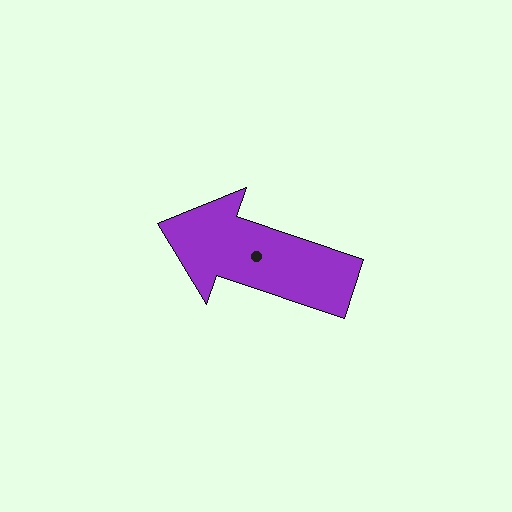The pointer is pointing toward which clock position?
Roughly 10 o'clock.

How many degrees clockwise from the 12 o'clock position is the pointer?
Approximately 289 degrees.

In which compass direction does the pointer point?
West.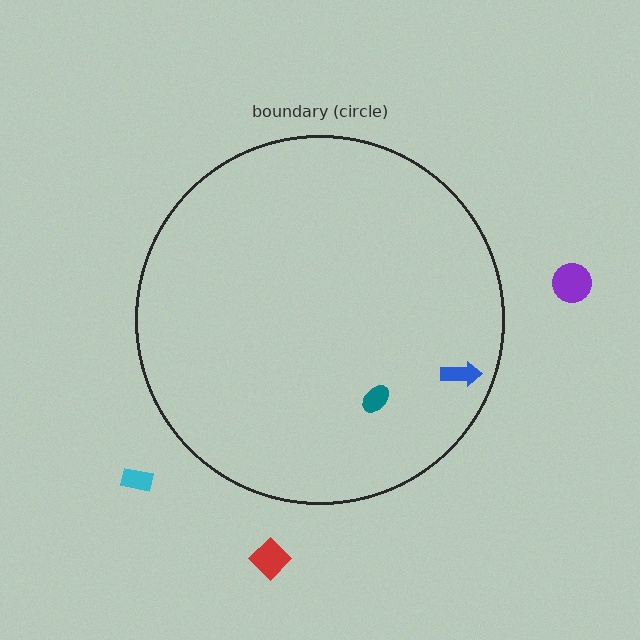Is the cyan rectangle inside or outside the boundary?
Outside.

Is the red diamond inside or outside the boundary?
Outside.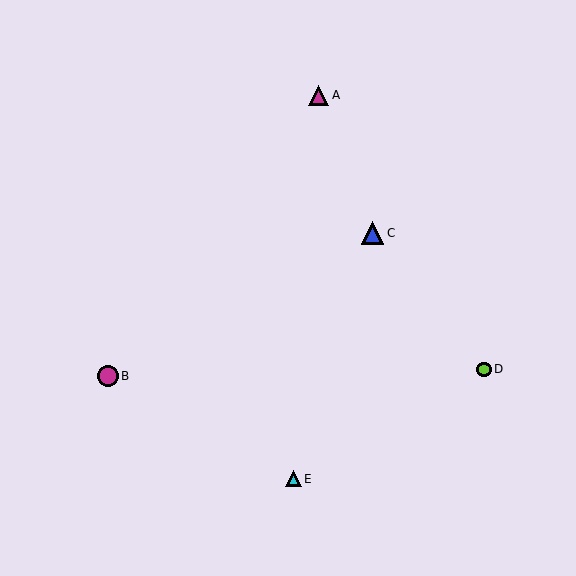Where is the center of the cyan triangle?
The center of the cyan triangle is at (294, 479).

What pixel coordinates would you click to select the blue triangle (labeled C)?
Click at (373, 233) to select the blue triangle C.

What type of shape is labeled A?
Shape A is a magenta triangle.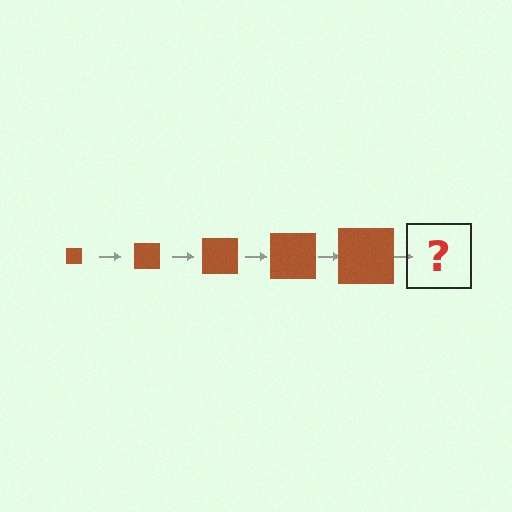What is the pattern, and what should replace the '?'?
The pattern is that the square gets progressively larger each step. The '?' should be a brown square, larger than the previous one.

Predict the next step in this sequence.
The next step is a brown square, larger than the previous one.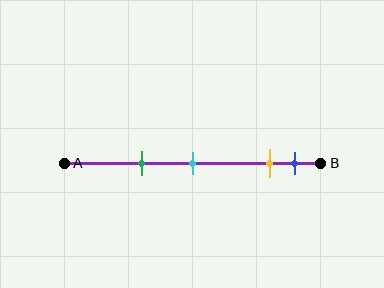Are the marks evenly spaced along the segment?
No, the marks are not evenly spaced.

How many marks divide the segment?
There are 4 marks dividing the segment.